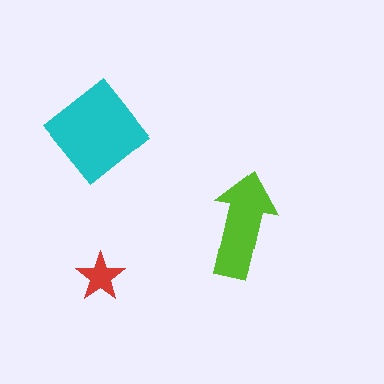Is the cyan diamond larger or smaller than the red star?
Larger.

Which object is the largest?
The cyan diamond.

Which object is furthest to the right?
The lime arrow is rightmost.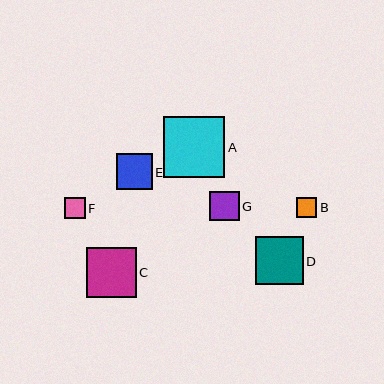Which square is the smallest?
Square B is the smallest with a size of approximately 20 pixels.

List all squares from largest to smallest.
From largest to smallest: A, C, D, E, G, F, B.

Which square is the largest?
Square A is the largest with a size of approximately 61 pixels.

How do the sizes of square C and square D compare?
Square C and square D are approximately the same size.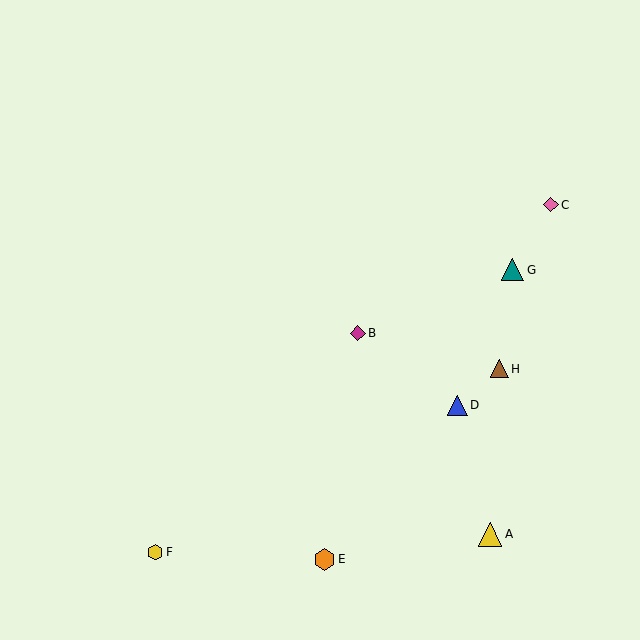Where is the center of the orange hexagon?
The center of the orange hexagon is at (324, 559).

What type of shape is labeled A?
Shape A is a yellow triangle.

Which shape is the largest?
The yellow triangle (labeled A) is the largest.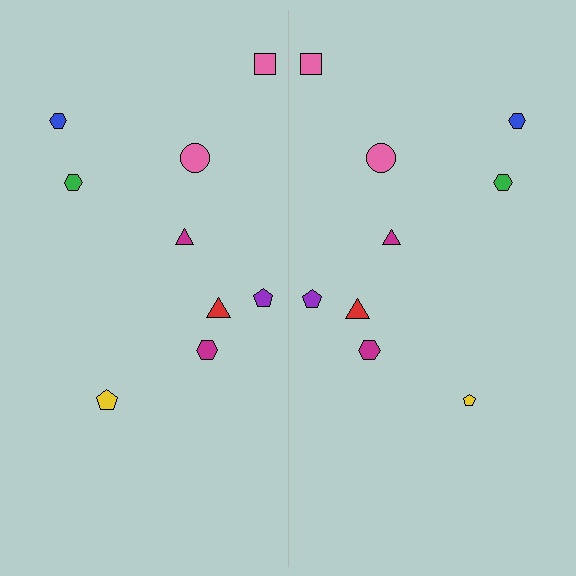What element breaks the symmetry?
The yellow pentagon on the right side has a different size than its mirror counterpart.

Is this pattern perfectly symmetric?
No, the pattern is not perfectly symmetric. The yellow pentagon on the right side has a different size than its mirror counterpart.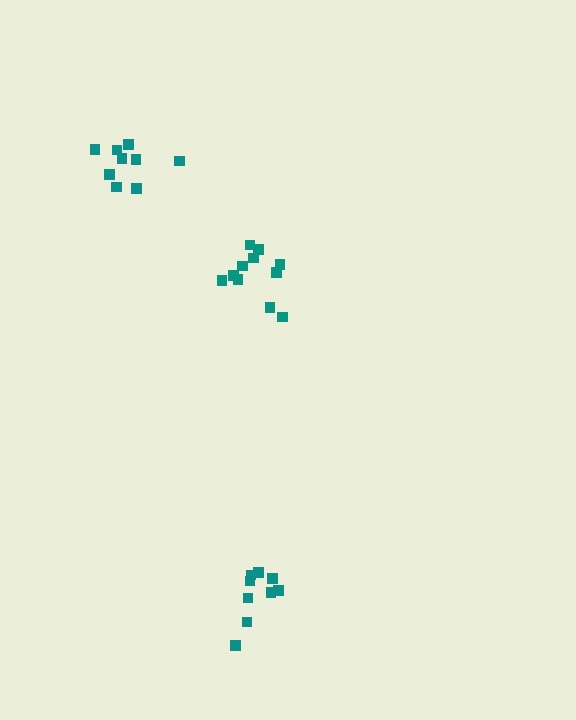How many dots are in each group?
Group 1: 9 dots, Group 2: 11 dots, Group 3: 9 dots (29 total).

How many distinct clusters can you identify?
There are 3 distinct clusters.